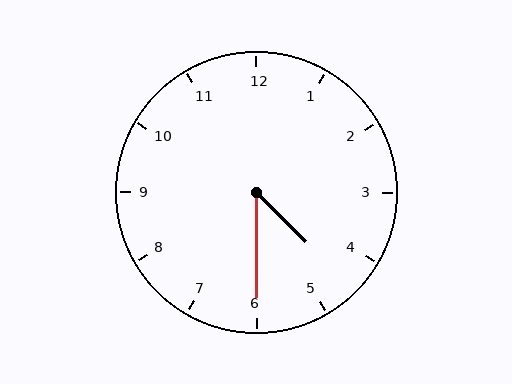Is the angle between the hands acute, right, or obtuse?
It is acute.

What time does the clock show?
4:30.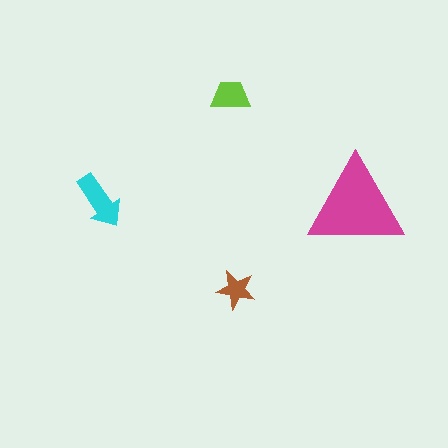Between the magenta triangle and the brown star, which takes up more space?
The magenta triangle.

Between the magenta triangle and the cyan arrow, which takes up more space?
The magenta triangle.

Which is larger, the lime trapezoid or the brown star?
The lime trapezoid.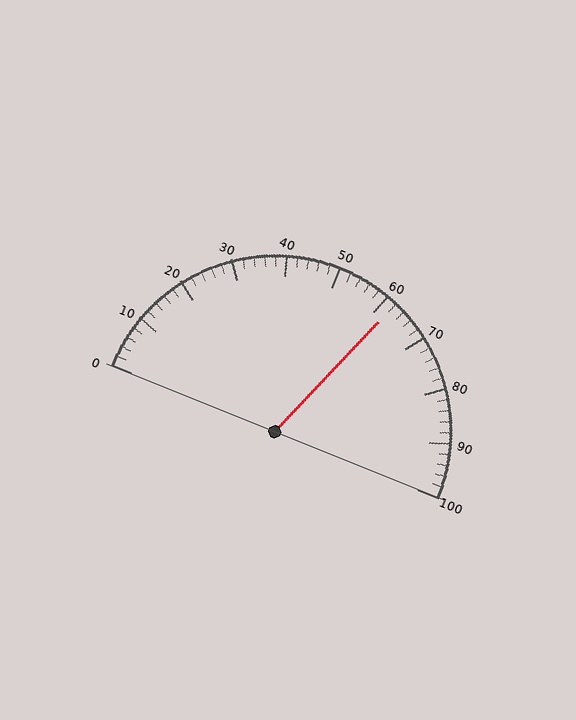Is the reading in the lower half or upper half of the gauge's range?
The reading is in the upper half of the range (0 to 100).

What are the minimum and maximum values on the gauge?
The gauge ranges from 0 to 100.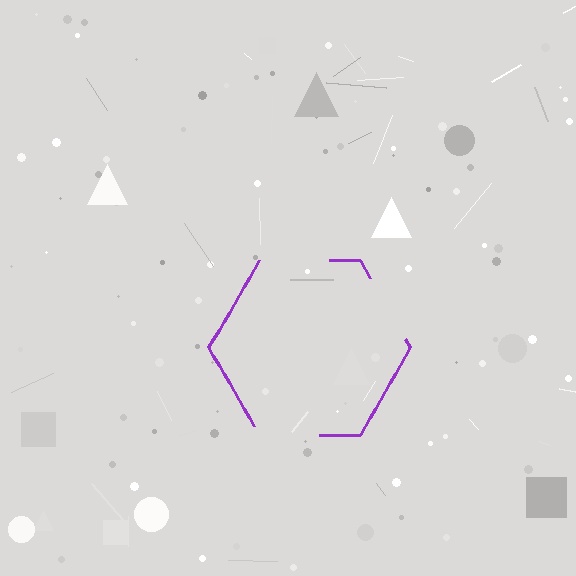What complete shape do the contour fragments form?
The contour fragments form a hexagon.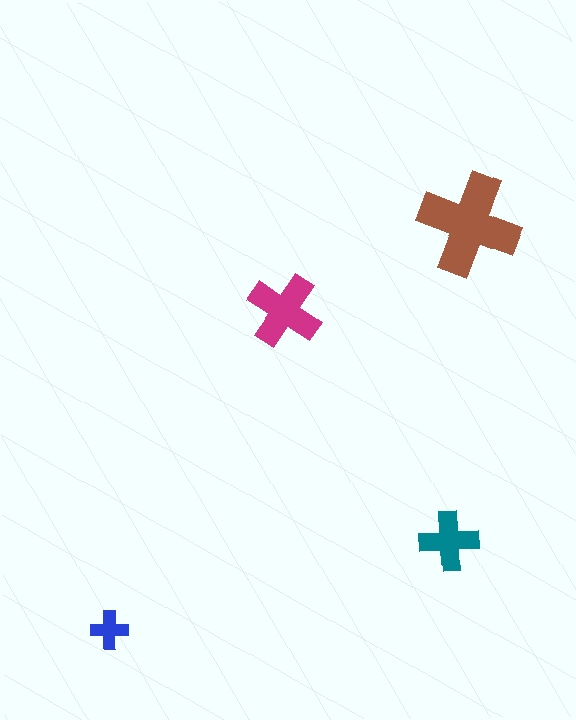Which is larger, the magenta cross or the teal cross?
The magenta one.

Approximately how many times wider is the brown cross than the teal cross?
About 1.5 times wider.